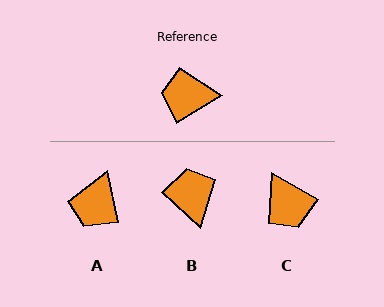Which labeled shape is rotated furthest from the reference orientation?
C, about 119 degrees away.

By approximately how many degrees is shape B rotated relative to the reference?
Approximately 74 degrees clockwise.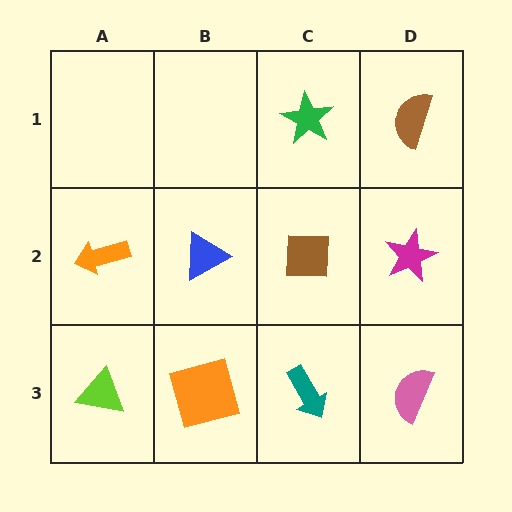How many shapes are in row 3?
4 shapes.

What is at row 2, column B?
A blue triangle.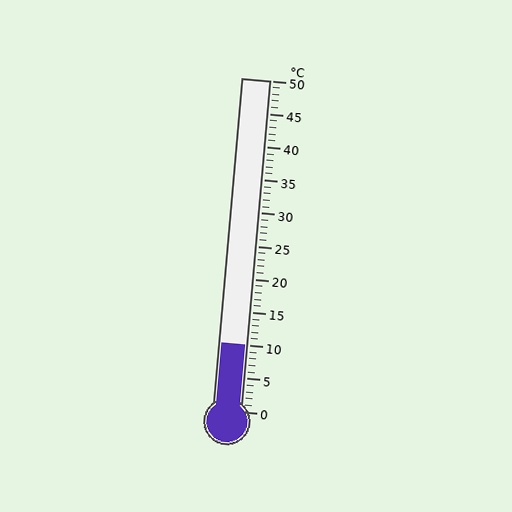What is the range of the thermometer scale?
The thermometer scale ranges from 0°C to 50°C.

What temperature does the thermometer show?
The thermometer shows approximately 10°C.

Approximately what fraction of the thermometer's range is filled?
The thermometer is filled to approximately 20% of its range.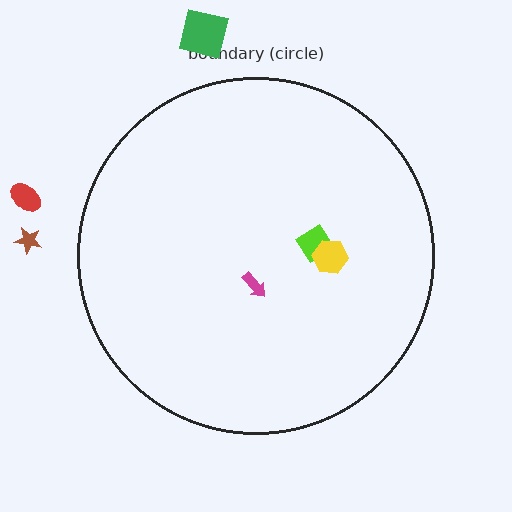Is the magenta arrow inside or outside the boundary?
Inside.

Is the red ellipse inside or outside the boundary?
Outside.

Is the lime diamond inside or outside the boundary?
Inside.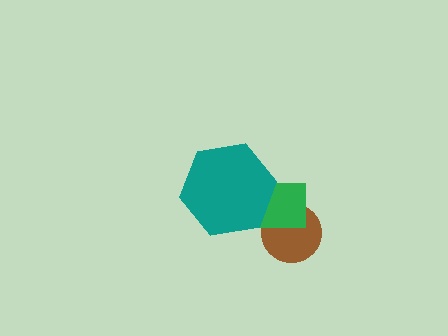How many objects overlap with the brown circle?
1 object overlaps with the brown circle.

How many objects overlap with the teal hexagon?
1 object overlaps with the teal hexagon.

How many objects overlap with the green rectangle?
2 objects overlap with the green rectangle.